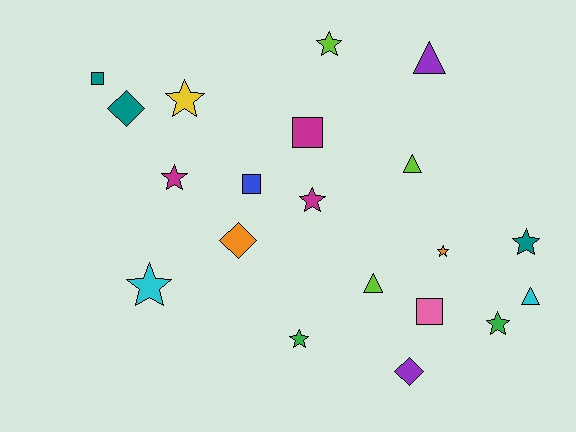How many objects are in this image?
There are 20 objects.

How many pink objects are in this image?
There is 1 pink object.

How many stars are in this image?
There are 9 stars.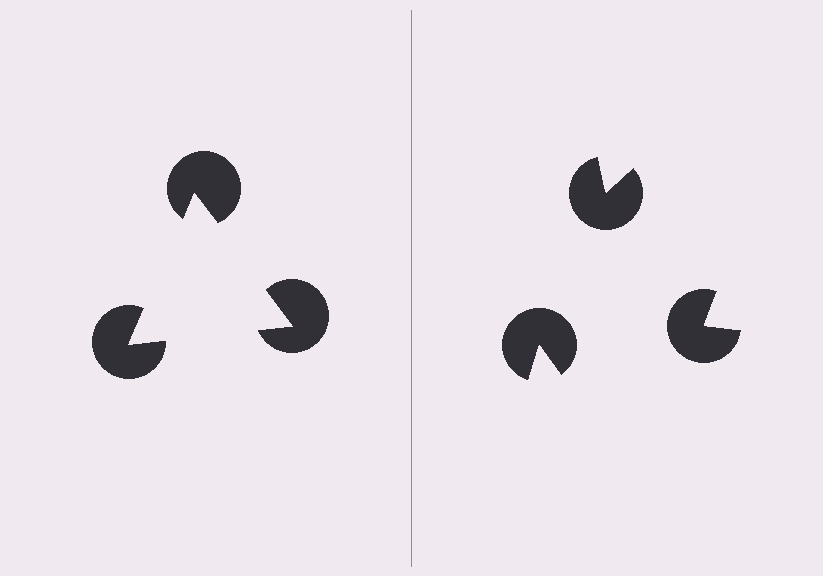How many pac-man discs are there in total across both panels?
6 — 3 on each side.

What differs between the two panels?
The pac-man discs are positioned identically on both sides; only the wedge orientations differ. On the left they align to a triangle; on the right they are misaligned.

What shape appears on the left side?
An illusory triangle.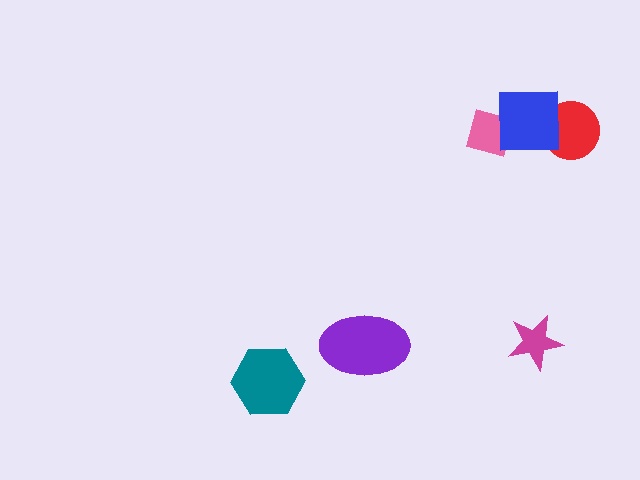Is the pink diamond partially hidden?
Yes, it is partially covered by another shape.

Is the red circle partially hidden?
Yes, it is partially covered by another shape.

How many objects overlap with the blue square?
2 objects overlap with the blue square.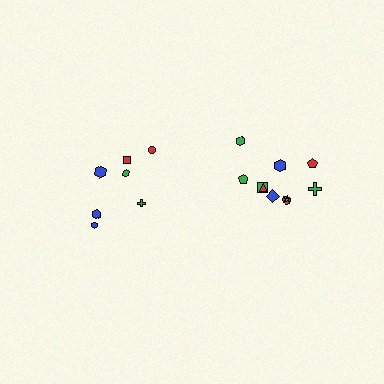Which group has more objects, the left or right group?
The right group.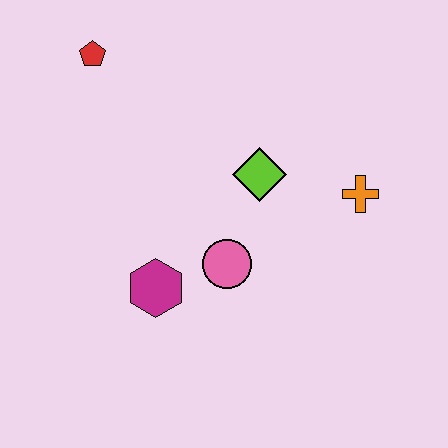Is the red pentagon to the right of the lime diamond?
No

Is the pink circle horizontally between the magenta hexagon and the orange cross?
Yes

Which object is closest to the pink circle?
The magenta hexagon is closest to the pink circle.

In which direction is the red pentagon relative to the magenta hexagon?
The red pentagon is above the magenta hexagon.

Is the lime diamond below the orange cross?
No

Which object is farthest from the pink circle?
The red pentagon is farthest from the pink circle.